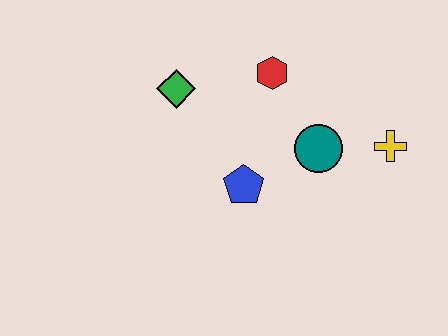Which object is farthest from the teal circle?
The green diamond is farthest from the teal circle.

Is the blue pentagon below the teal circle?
Yes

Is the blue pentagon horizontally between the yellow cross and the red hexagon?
No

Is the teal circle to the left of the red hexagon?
No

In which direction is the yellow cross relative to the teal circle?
The yellow cross is to the right of the teal circle.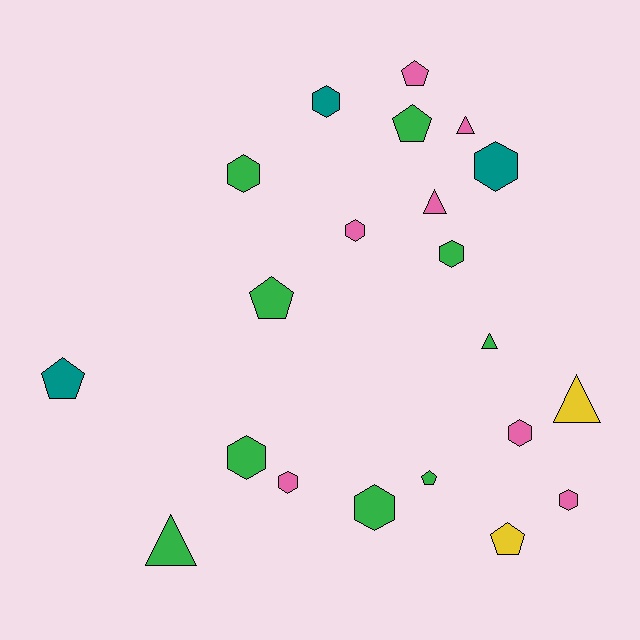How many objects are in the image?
There are 21 objects.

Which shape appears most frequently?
Hexagon, with 10 objects.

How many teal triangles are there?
There are no teal triangles.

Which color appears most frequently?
Green, with 9 objects.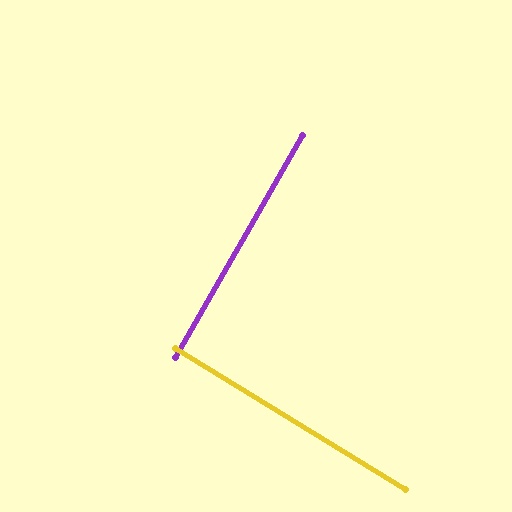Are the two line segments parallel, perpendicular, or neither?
Perpendicular — they meet at approximately 88°.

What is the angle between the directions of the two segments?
Approximately 88 degrees.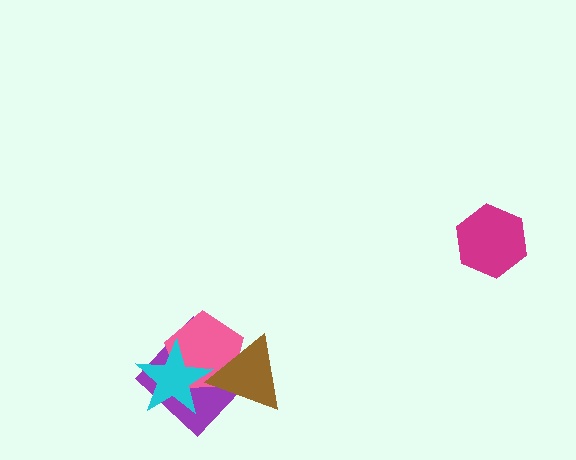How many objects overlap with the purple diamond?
3 objects overlap with the purple diamond.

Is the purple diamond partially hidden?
Yes, it is partially covered by another shape.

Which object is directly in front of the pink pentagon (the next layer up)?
The brown triangle is directly in front of the pink pentagon.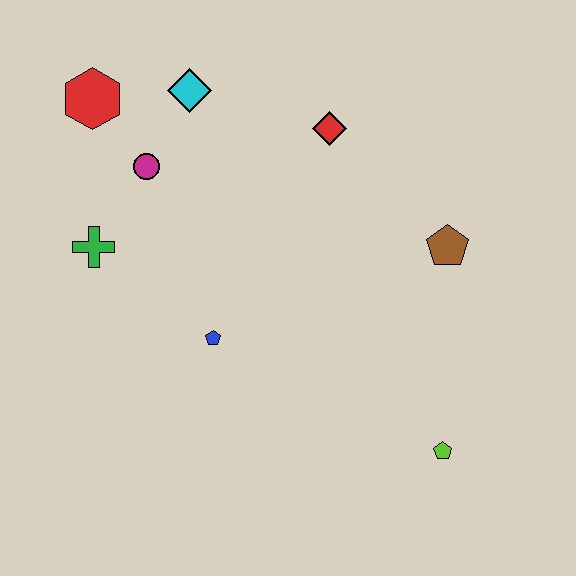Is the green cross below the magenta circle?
Yes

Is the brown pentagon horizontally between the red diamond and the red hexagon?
No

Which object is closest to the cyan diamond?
The magenta circle is closest to the cyan diamond.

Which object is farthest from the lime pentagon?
The red hexagon is farthest from the lime pentagon.